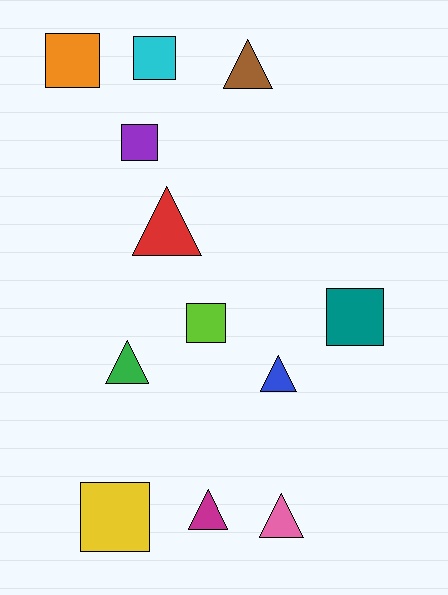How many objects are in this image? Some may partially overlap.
There are 12 objects.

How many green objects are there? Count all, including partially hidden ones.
There is 1 green object.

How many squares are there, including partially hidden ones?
There are 6 squares.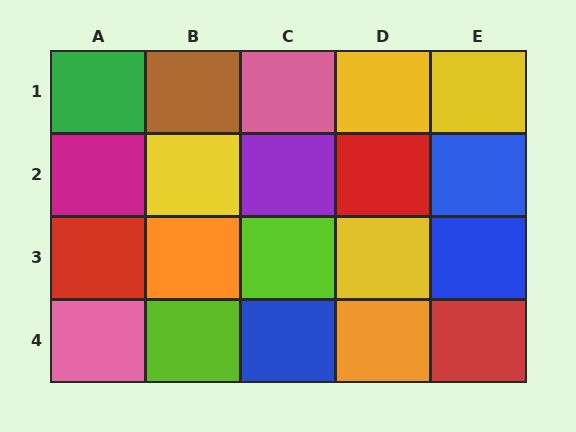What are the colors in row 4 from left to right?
Pink, lime, blue, orange, red.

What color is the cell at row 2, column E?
Blue.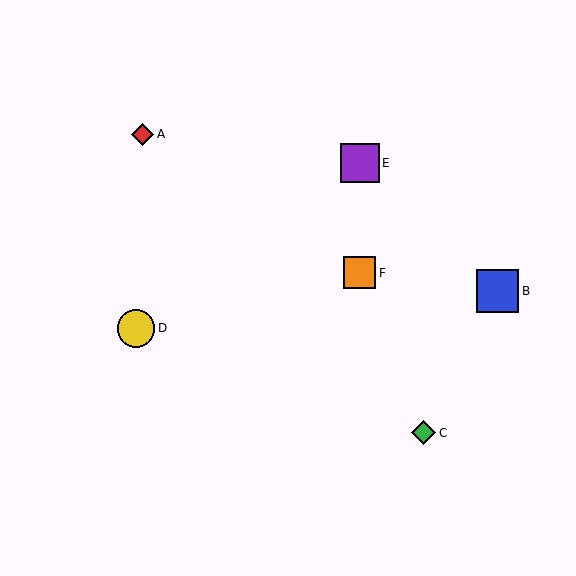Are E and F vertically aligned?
Yes, both are at x≈360.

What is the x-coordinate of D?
Object D is at x≈136.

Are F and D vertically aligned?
No, F is at x≈360 and D is at x≈136.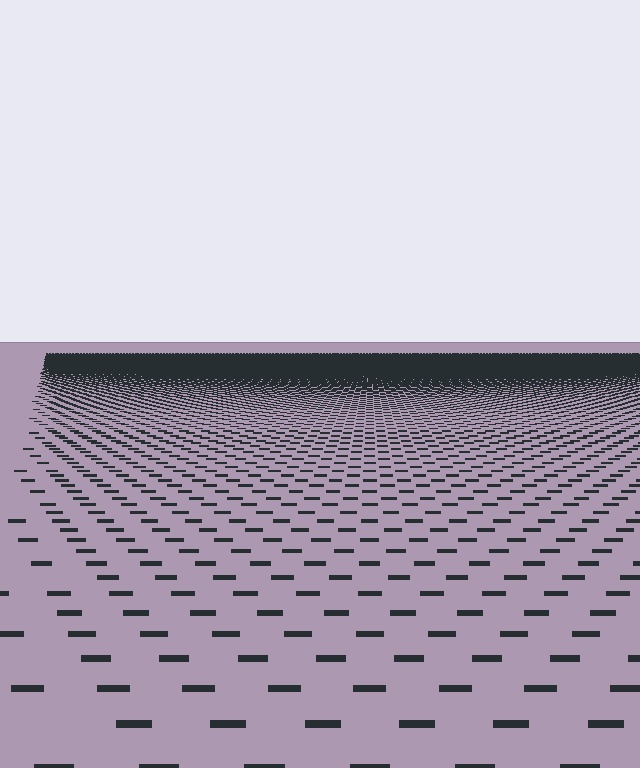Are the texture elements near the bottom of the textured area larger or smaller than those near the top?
Larger. Near the bottom, elements are closer to the viewer and appear at a bigger on-screen size.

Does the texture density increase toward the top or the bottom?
Density increases toward the top.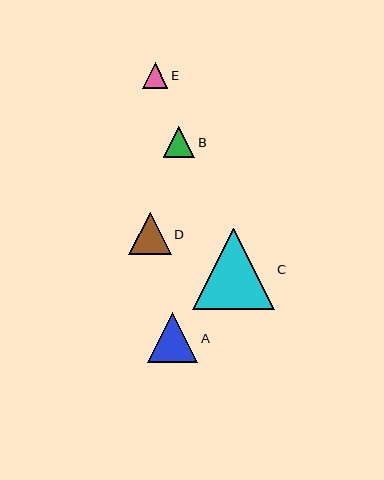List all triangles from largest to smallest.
From largest to smallest: C, A, D, B, E.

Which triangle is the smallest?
Triangle E is the smallest with a size of approximately 25 pixels.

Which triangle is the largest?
Triangle C is the largest with a size of approximately 81 pixels.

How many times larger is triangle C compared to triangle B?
Triangle C is approximately 2.6 times the size of triangle B.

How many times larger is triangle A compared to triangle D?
Triangle A is approximately 1.2 times the size of triangle D.